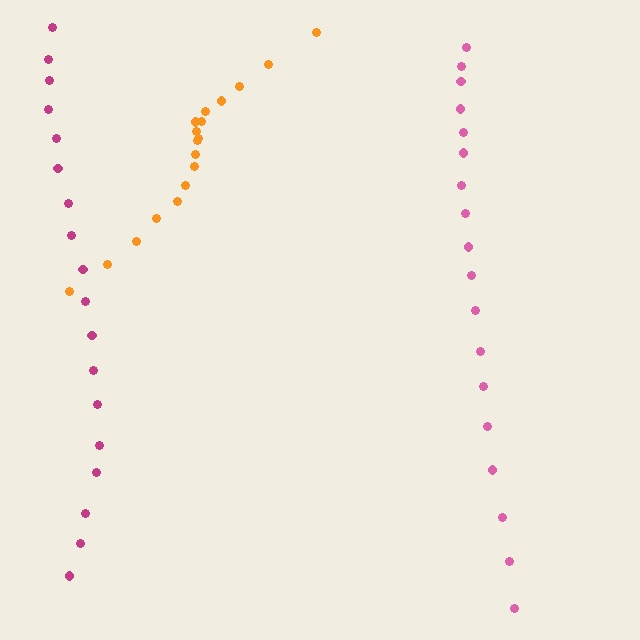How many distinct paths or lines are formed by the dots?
There are 3 distinct paths.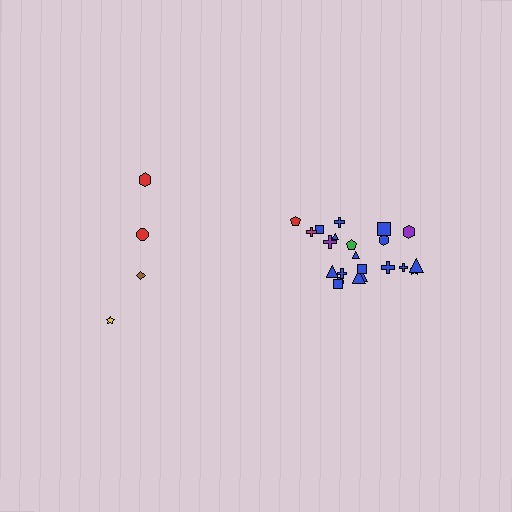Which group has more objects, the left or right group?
The right group.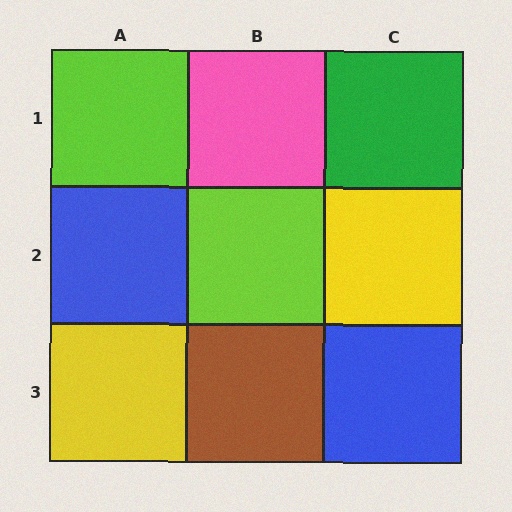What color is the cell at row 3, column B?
Brown.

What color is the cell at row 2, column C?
Yellow.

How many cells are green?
1 cell is green.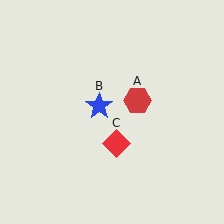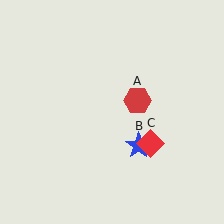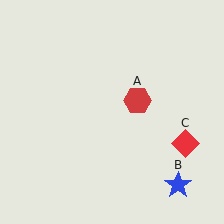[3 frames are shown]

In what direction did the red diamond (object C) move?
The red diamond (object C) moved right.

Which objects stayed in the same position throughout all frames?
Red hexagon (object A) remained stationary.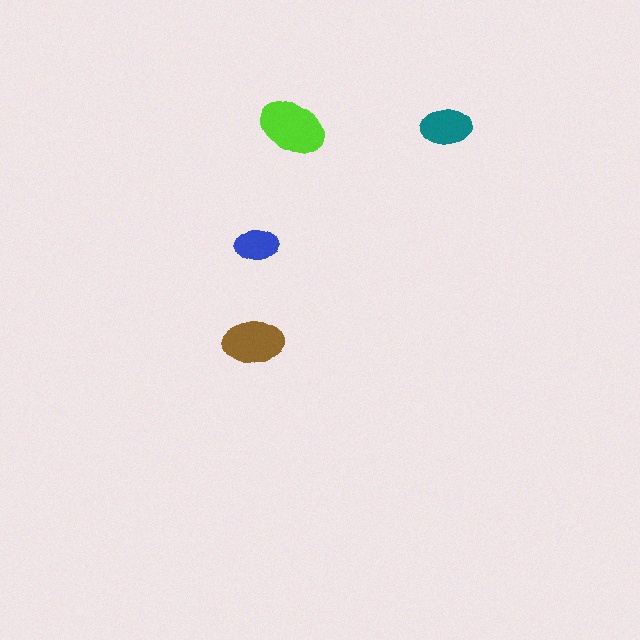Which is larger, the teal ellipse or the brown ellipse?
The brown one.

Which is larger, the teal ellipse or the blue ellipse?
The teal one.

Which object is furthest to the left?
The brown ellipse is leftmost.